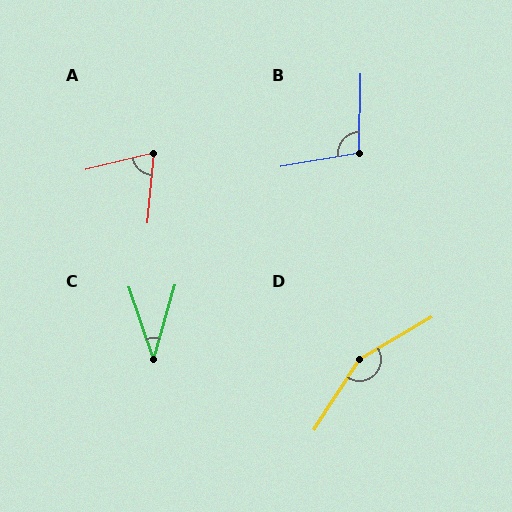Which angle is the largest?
D, at approximately 153 degrees.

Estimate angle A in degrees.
Approximately 71 degrees.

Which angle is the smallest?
C, at approximately 35 degrees.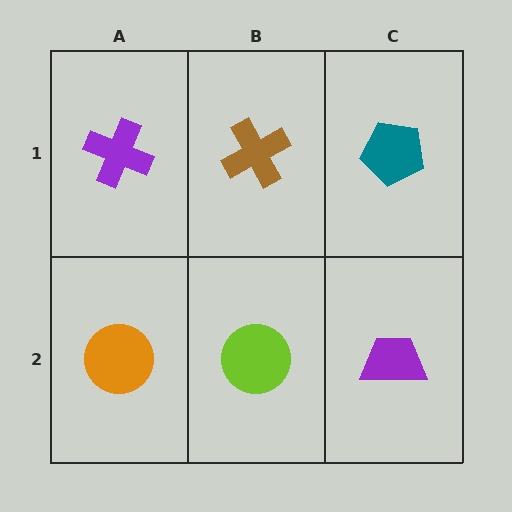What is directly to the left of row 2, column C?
A lime circle.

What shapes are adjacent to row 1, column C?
A purple trapezoid (row 2, column C), a brown cross (row 1, column B).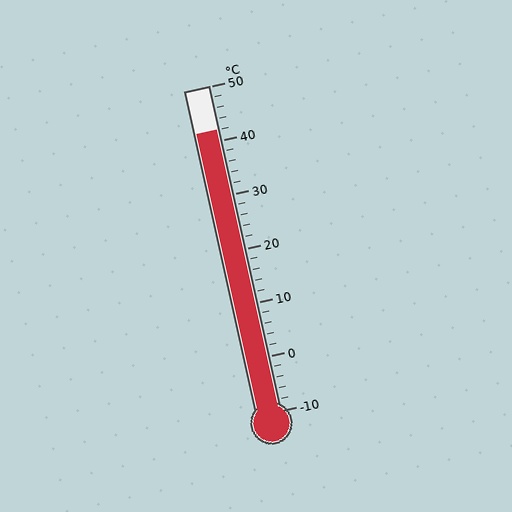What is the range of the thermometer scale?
The thermometer scale ranges from -10°C to 50°C.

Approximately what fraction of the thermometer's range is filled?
The thermometer is filled to approximately 85% of its range.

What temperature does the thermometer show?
The thermometer shows approximately 42°C.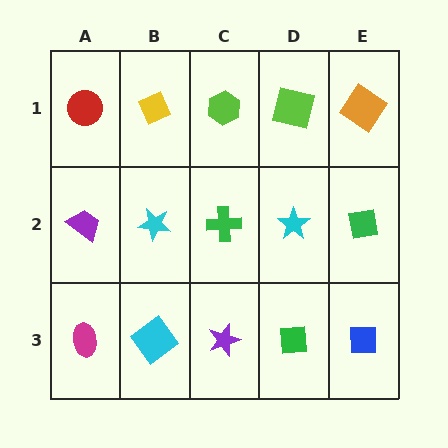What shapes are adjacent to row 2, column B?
A yellow diamond (row 1, column B), a cyan diamond (row 3, column B), a purple trapezoid (row 2, column A), a green cross (row 2, column C).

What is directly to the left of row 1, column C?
A yellow diamond.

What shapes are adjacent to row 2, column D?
A lime square (row 1, column D), a green square (row 3, column D), a green cross (row 2, column C), a green square (row 2, column E).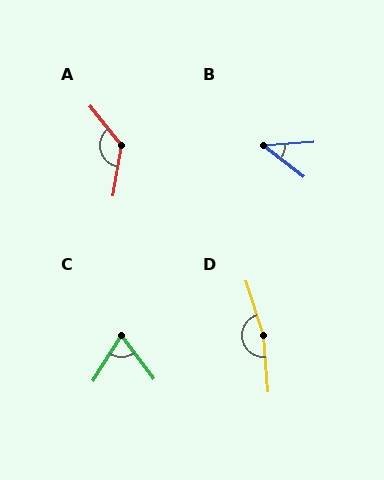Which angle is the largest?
D, at approximately 167 degrees.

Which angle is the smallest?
B, at approximately 41 degrees.